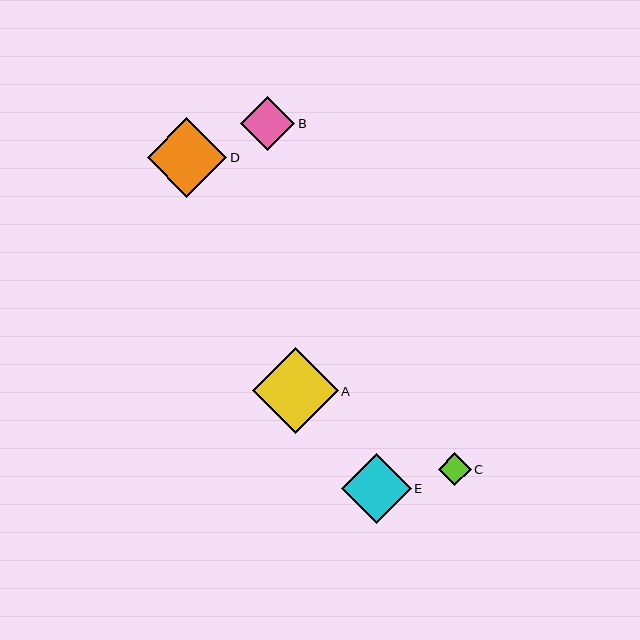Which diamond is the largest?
Diamond A is the largest with a size of approximately 86 pixels.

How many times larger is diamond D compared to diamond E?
Diamond D is approximately 1.1 times the size of diamond E.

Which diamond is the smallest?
Diamond C is the smallest with a size of approximately 33 pixels.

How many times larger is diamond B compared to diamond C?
Diamond B is approximately 1.6 times the size of diamond C.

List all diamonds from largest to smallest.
From largest to smallest: A, D, E, B, C.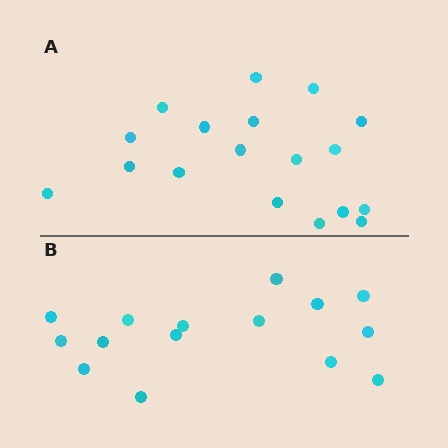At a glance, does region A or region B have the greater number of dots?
Region A (the top region) has more dots.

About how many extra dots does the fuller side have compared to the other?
Region A has just a few more — roughly 2 or 3 more dots than region B.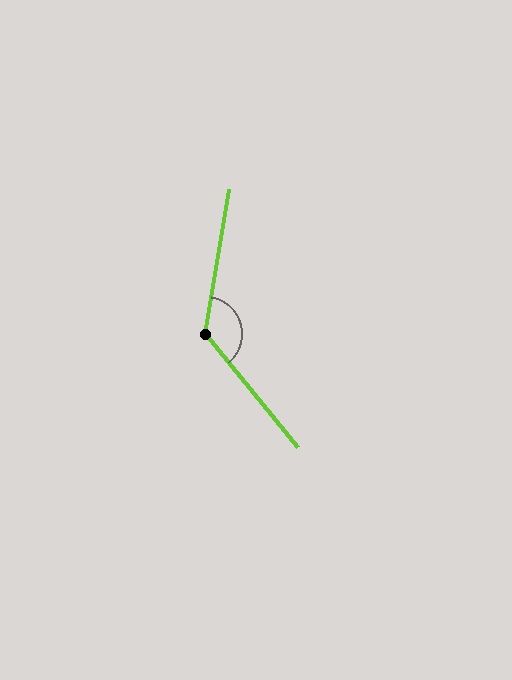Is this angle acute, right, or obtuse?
It is obtuse.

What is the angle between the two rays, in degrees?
Approximately 132 degrees.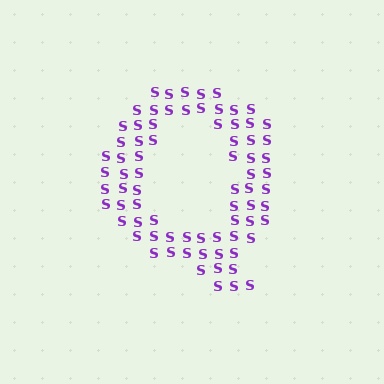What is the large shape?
The large shape is the letter Q.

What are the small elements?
The small elements are letter S's.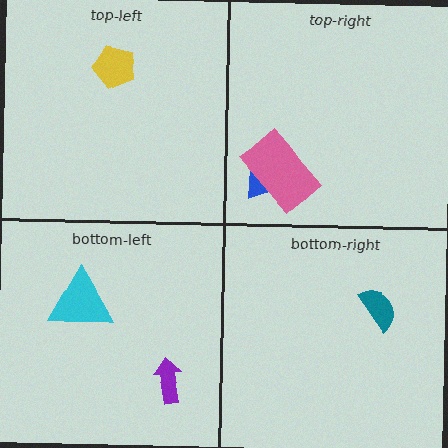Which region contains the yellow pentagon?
The top-left region.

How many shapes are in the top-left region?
1.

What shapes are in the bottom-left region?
The purple arrow, the cyan triangle.